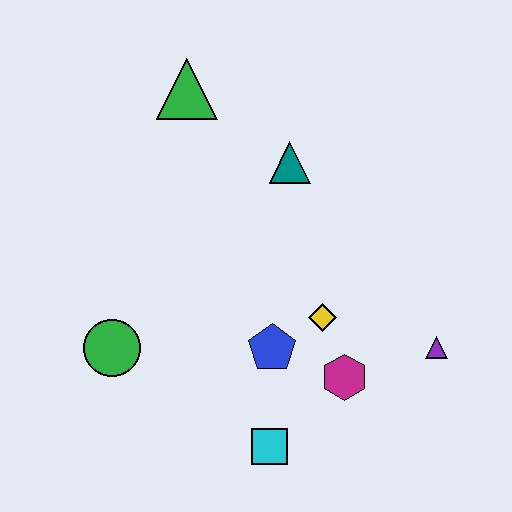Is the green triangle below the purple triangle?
No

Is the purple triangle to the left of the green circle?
No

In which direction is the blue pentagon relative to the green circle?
The blue pentagon is to the right of the green circle.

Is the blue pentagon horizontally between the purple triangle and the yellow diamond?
No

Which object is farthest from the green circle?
The purple triangle is farthest from the green circle.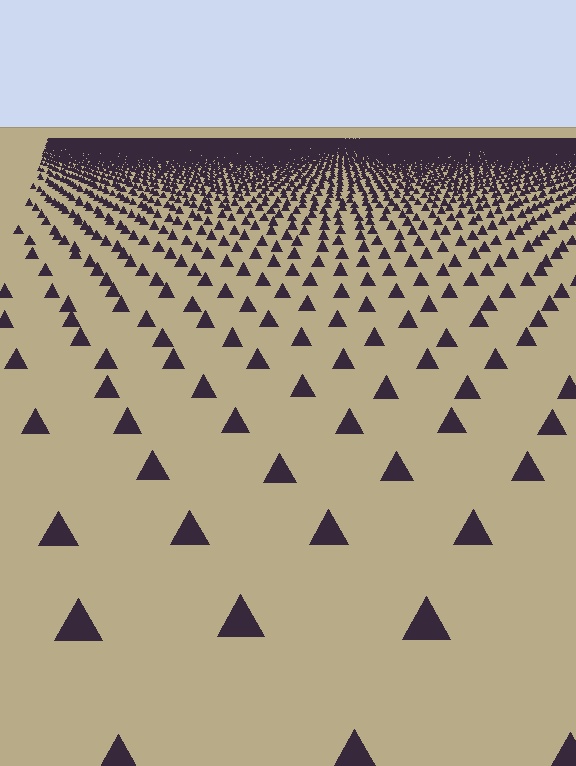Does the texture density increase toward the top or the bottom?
Density increases toward the top.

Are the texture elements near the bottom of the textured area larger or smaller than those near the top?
Larger. Near the bottom, elements are closer to the viewer and appear at a bigger on-screen size.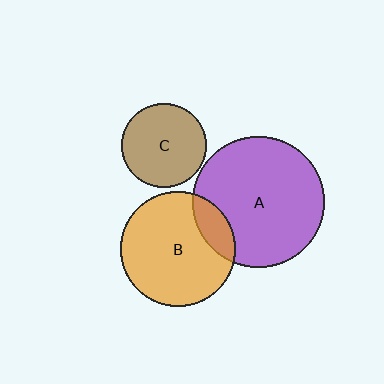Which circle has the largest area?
Circle A (purple).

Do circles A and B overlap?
Yes.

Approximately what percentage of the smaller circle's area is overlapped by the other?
Approximately 15%.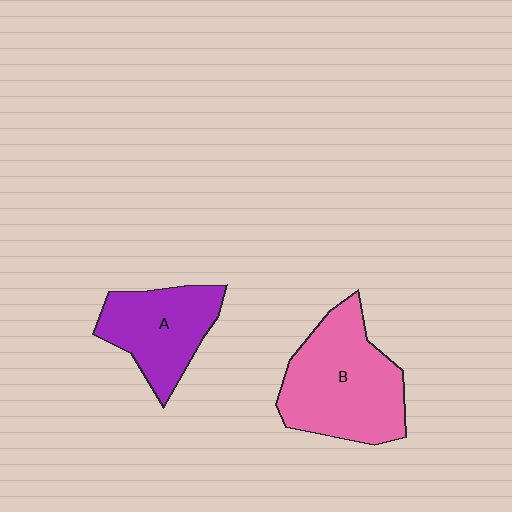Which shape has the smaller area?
Shape A (purple).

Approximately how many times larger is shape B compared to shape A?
Approximately 1.4 times.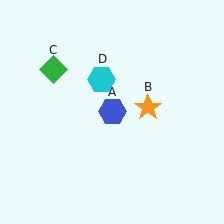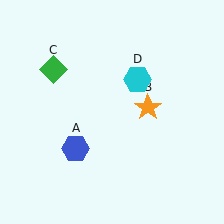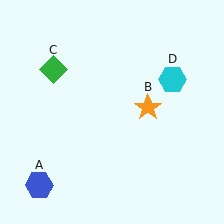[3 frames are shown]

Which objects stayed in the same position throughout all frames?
Orange star (object B) and green diamond (object C) remained stationary.